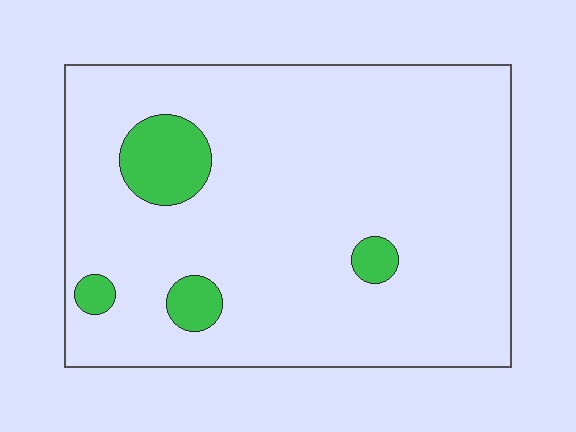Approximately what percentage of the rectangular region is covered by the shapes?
Approximately 10%.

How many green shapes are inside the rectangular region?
4.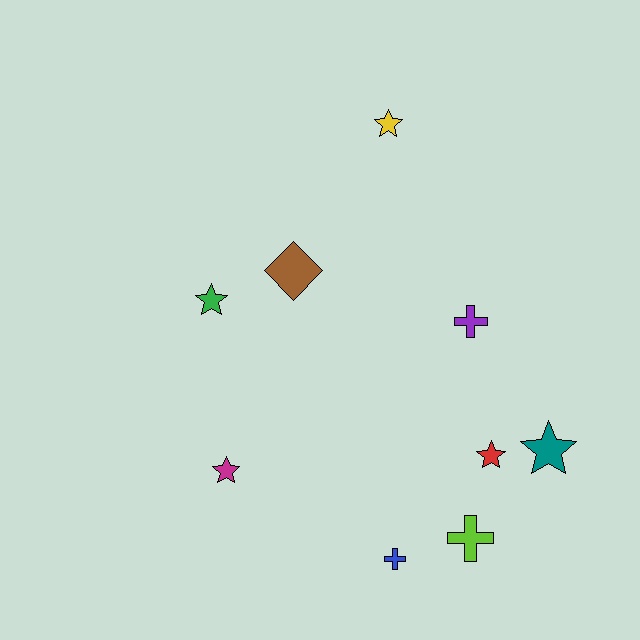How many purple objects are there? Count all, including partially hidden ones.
There is 1 purple object.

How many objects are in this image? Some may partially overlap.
There are 9 objects.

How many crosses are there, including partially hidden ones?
There are 3 crosses.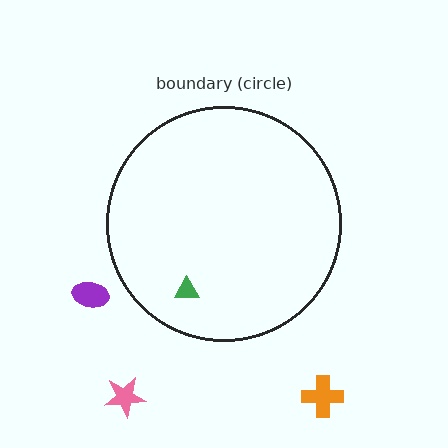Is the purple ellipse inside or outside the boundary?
Outside.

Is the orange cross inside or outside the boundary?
Outside.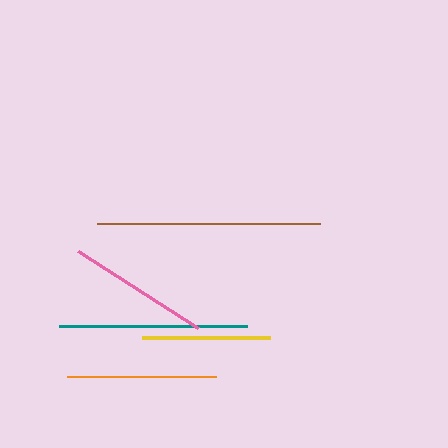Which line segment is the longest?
The brown line is the longest at approximately 223 pixels.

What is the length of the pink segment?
The pink segment is approximately 143 pixels long.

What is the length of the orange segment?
The orange segment is approximately 149 pixels long.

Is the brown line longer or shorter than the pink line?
The brown line is longer than the pink line.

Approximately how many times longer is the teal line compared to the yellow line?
The teal line is approximately 1.5 times the length of the yellow line.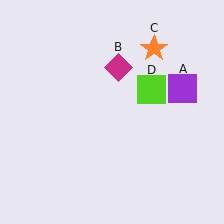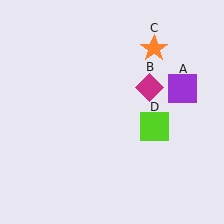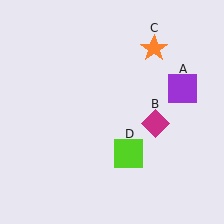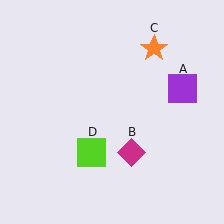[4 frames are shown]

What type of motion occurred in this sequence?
The magenta diamond (object B), lime square (object D) rotated clockwise around the center of the scene.